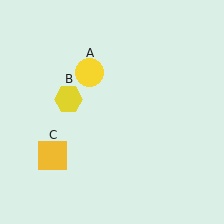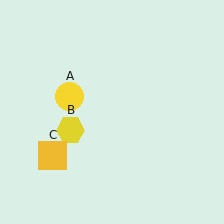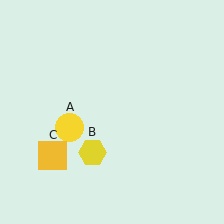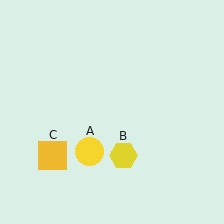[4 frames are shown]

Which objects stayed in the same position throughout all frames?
Yellow square (object C) remained stationary.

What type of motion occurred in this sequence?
The yellow circle (object A), yellow hexagon (object B) rotated counterclockwise around the center of the scene.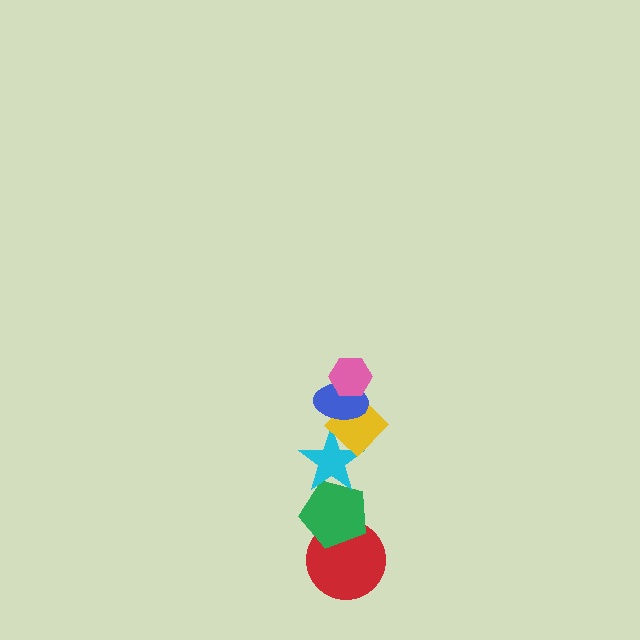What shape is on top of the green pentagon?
The cyan star is on top of the green pentagon.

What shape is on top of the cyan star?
The yellow diamond is on top of the cyan star.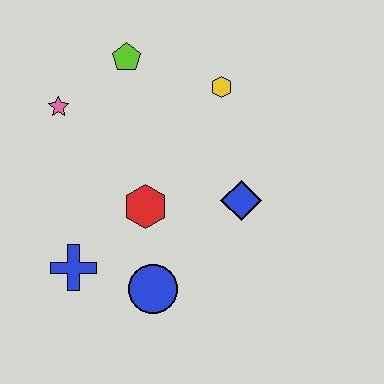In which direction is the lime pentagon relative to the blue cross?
The lime pentagon is above the blue cross.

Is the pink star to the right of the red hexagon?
No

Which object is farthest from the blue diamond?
The pink star is farthest from the blue diamond.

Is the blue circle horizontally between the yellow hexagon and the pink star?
Yes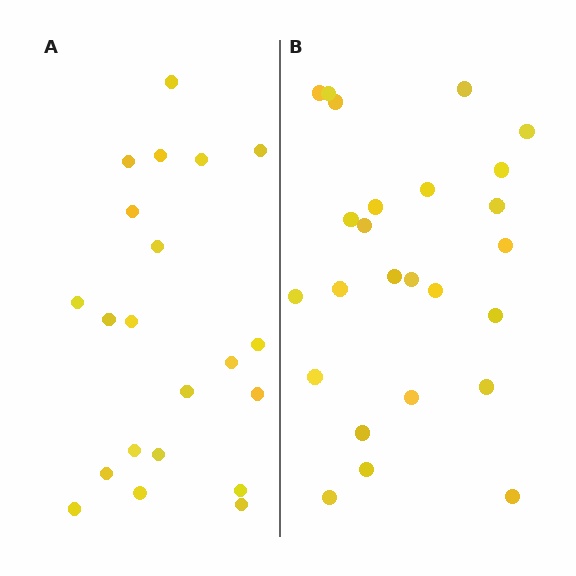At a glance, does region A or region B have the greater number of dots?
Region B (the right region) has more dots.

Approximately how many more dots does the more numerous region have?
Region B has about 4 more dots than region A.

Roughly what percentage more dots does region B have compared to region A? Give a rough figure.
About 20% more.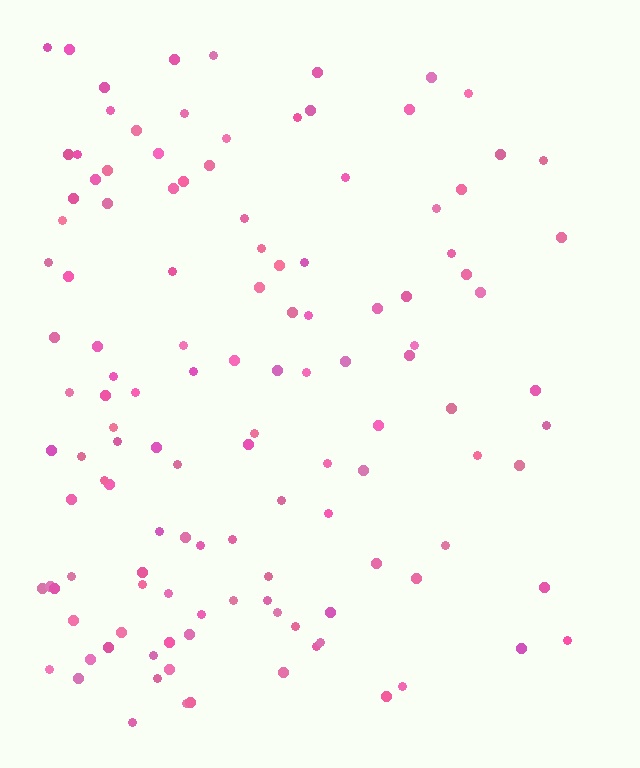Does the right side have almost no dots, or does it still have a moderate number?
Still a moderate number, just noticeably fewer than the left.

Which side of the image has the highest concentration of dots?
The left.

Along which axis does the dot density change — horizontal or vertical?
Horizontal.